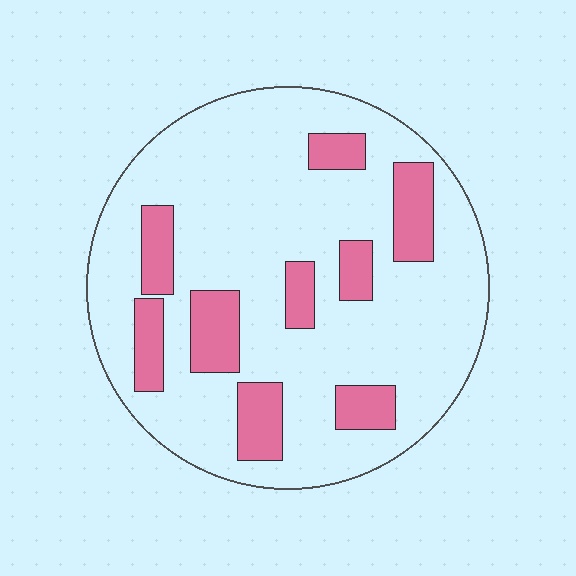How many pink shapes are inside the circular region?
9.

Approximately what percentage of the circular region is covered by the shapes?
Approximately 20%.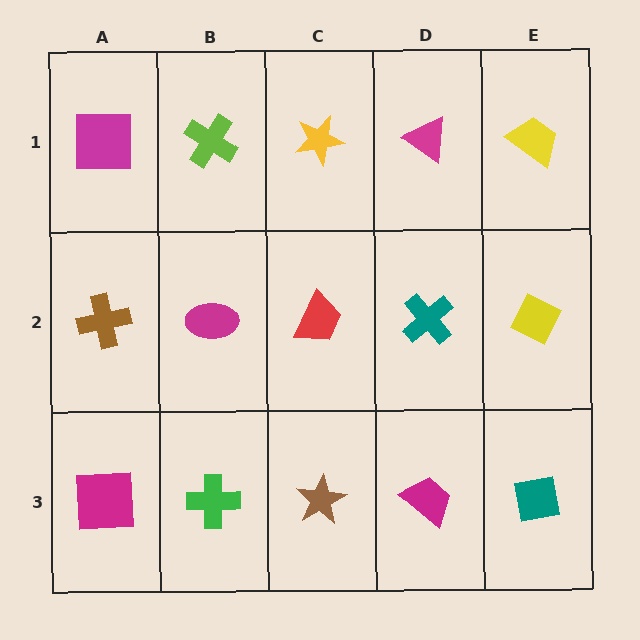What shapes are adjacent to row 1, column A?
A brown cross (row 2, column A), a lime cross (row 1, column B).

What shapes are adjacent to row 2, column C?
A yellow star (row 1, column C), a brown star (row 3, column C), a magenta ellipse (row 2, column B), a teal cross (row 2, column D).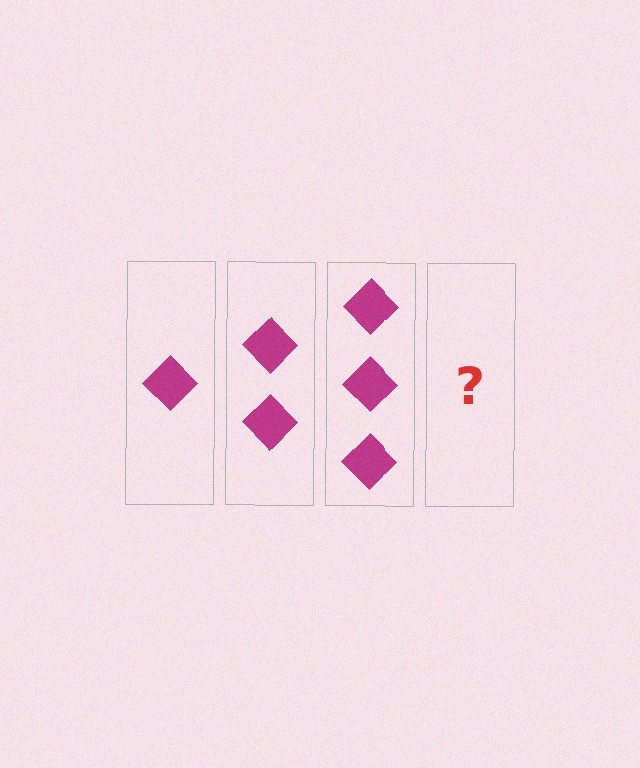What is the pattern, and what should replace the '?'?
The pattern is that each step adds one more diamond. The '?' should be 4 diamonds.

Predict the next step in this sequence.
The next step is 4 diamonds.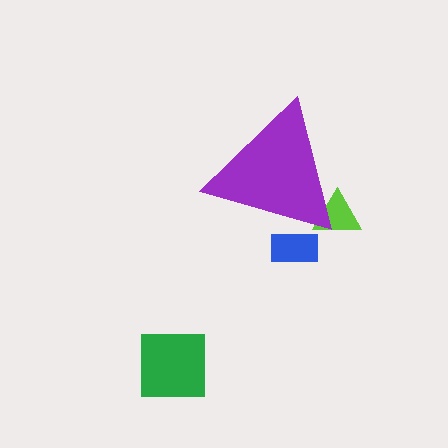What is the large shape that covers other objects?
A purple triangle.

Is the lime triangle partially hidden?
Yes, the lime triangle is partially hidden behind the purple triangle.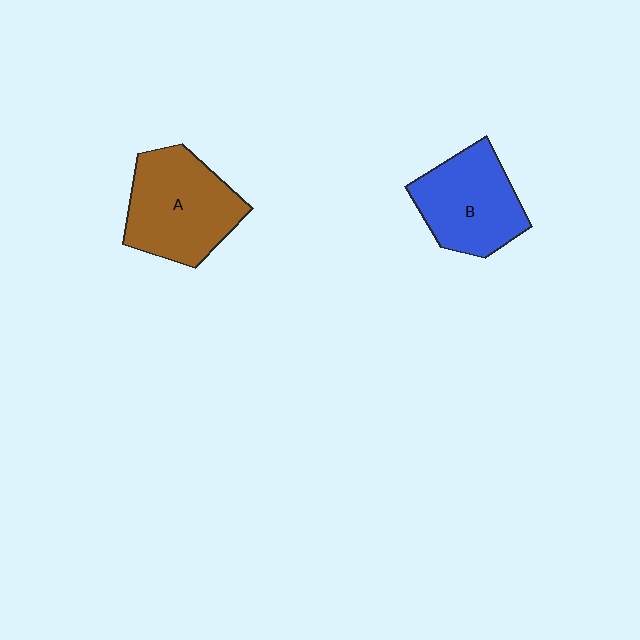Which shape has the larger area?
Shape A (brown).